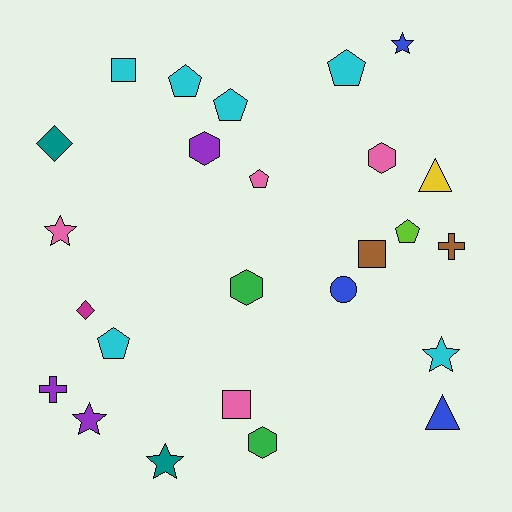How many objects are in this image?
There are 25 objects.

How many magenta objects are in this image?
There is 1 magenta object.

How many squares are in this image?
There are 3 squares.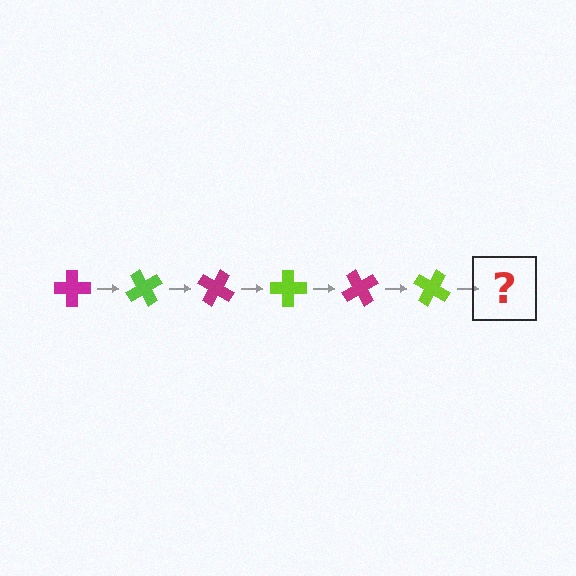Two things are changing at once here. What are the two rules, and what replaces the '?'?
The two rules are that it rotates 60 degrees each step and the color cycles through magenta and lime. The '?' should be a magenta cross, rotated 360 degrees from the start.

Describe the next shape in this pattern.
It should be a magenta cross, rotated 360 degrees from the start.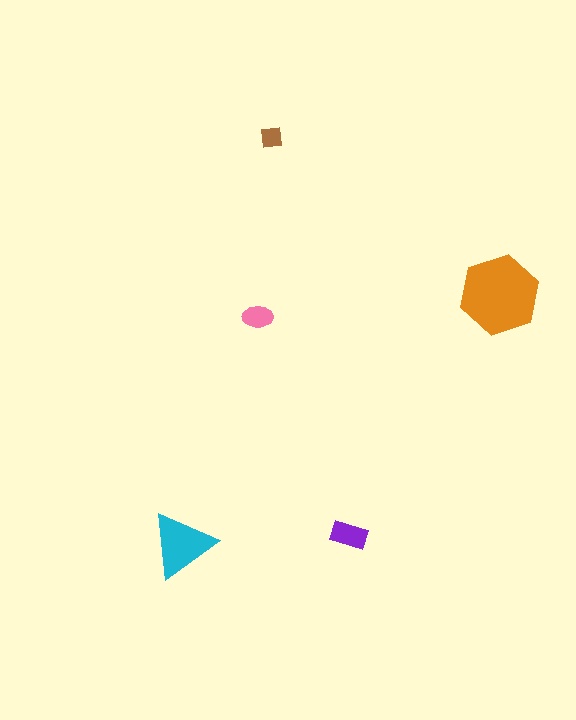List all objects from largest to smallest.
The orange hexagon, the cyan triangle, the purple rectangle, the pink ellipse, the brown square.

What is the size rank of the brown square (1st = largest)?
5th.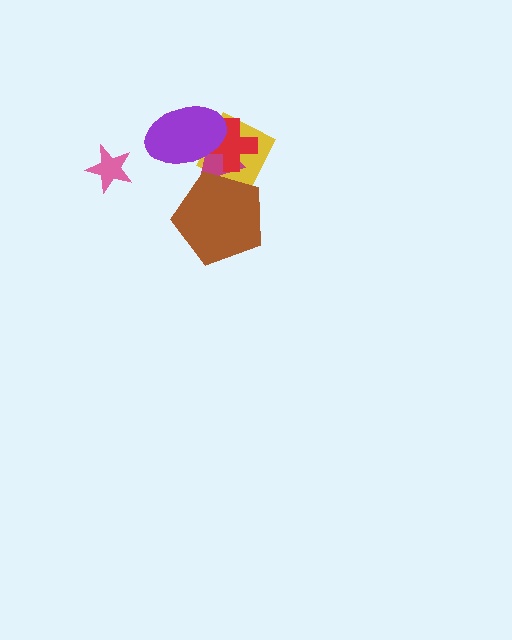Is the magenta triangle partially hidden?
Yes, it is partially covered by another shape.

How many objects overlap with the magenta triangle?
4 objects overlap with the magenta triangle.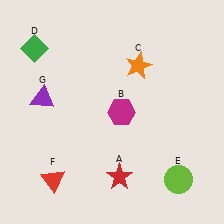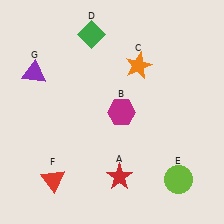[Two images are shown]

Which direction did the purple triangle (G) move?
The purple triangle (G) moved up.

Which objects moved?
The objects that moved are: the green diamond (D), the purple triangle (G).